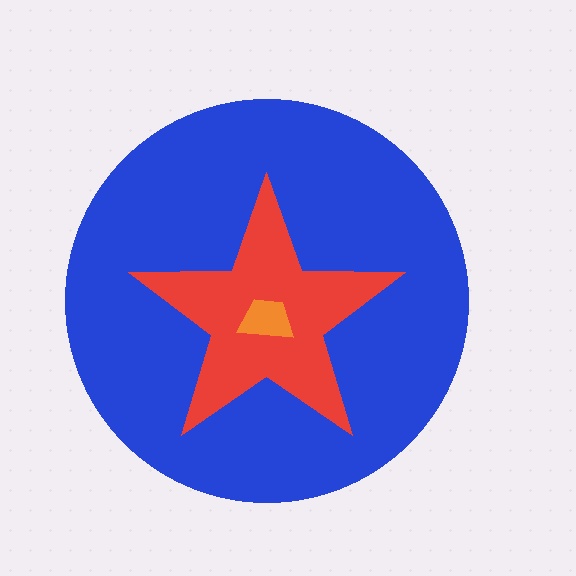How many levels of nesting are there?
3.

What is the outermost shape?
The blue circle.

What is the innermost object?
The orange trapezoid.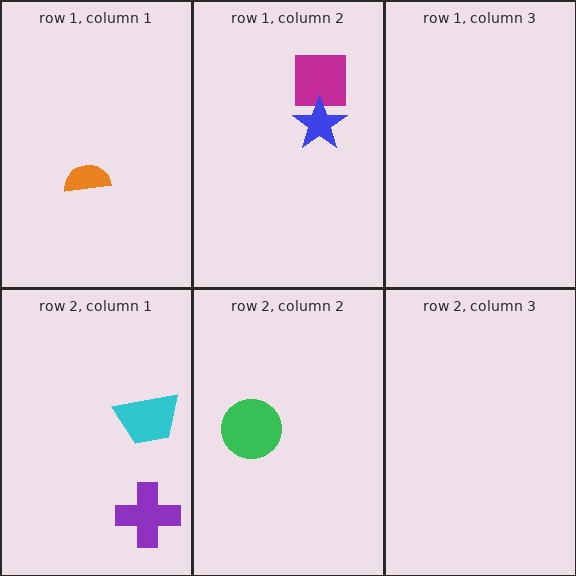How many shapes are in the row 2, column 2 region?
1.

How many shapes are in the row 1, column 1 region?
1.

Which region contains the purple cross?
The row 2, column 1 region.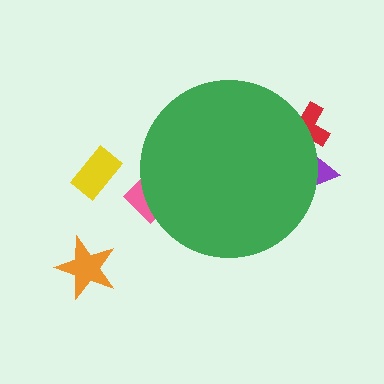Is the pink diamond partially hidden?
Yes, the pink diamond is partially hidden behind the green circle.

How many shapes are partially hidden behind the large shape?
3 shapes are partially hidden.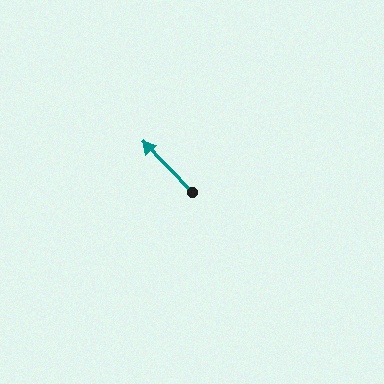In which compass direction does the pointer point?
Northwest.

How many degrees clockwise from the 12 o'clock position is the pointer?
Approximately 316 degrees.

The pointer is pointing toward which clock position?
Roughly 11 o'clock.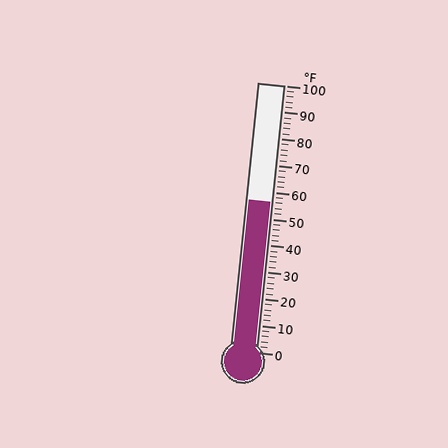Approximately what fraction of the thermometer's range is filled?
The thermometer is filled to approximately 55% of its range.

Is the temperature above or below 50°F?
The temperature is above 50°F.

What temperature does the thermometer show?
The thermometer shows approximately 56°F.